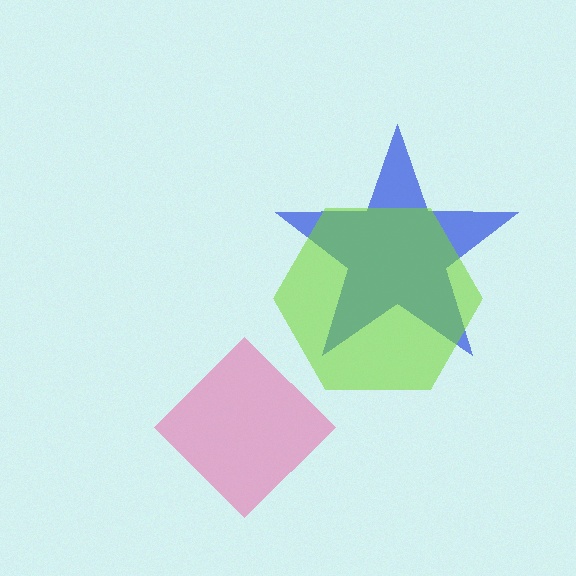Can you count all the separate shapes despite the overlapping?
Yes, there are 3 separate shapes.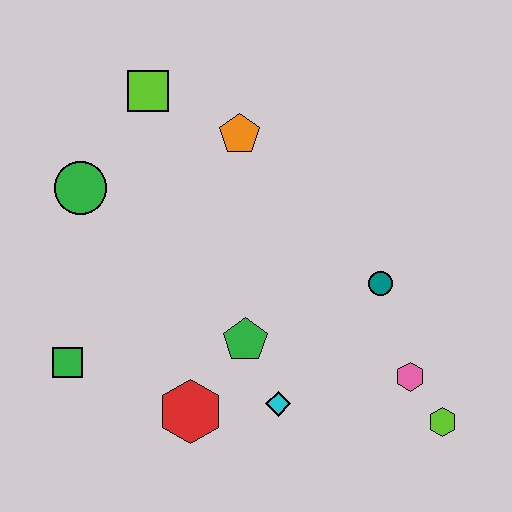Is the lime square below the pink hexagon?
No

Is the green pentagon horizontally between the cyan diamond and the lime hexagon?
No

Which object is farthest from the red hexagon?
The lime square is farthest from the red hexagon.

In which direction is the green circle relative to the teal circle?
The green circle is to the left of the teal circle.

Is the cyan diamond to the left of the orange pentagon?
No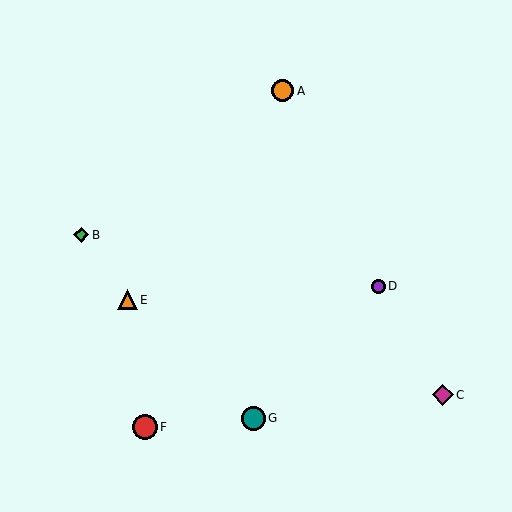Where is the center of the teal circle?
The center of the teal circle is at (253, 418).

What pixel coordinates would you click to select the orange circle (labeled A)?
Click at (283, 91) to select the orange circle A.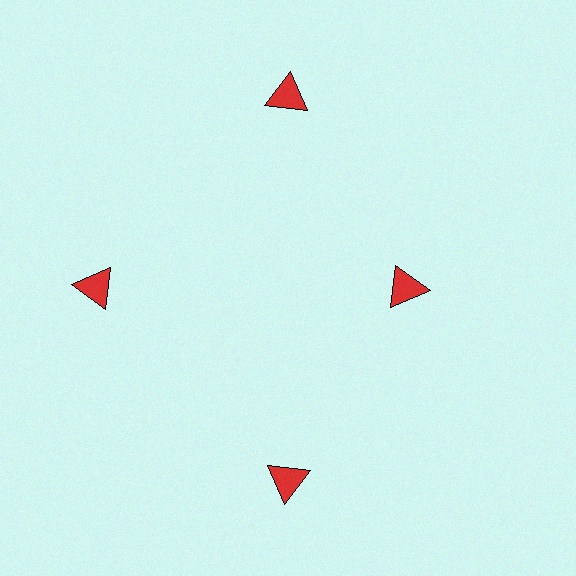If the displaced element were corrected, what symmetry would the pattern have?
It would have 4-fold rotational symmetry — the pattern would map onto itself every 90 degrees.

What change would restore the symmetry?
The symmetry would be restored by moving it outward, back onto the ring so that all 4 triangles sit at equal angles and equal distance from the center.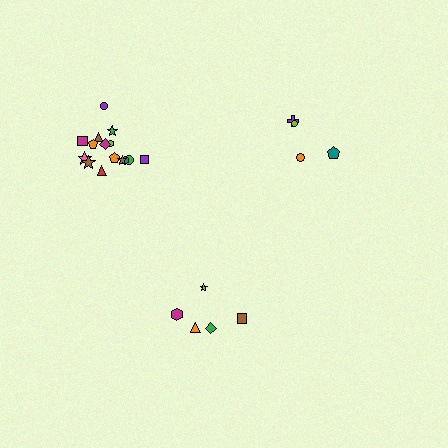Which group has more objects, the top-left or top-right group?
The top-left group.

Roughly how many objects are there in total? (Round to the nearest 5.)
Roughly 25 objects in total.